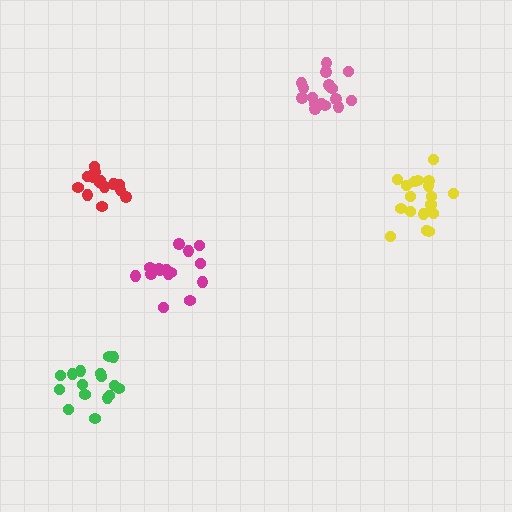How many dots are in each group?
Group 1: 16 dots, Group 2: 19 dots, Group 3: 15 dots, Group 4: 16 dots, Group 5: 14 dots (80 total).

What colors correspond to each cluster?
The clusters are colored: pink, yellow, magenta, green, red.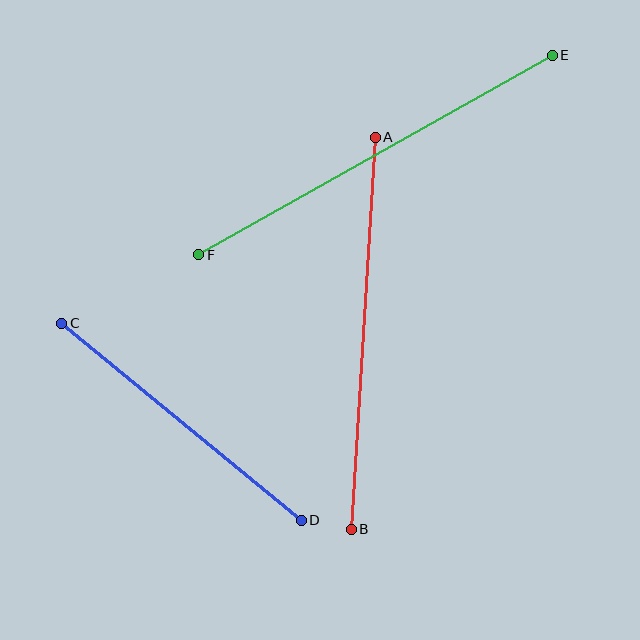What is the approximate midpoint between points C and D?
The midpoint is at approximately (181, 422) pixels.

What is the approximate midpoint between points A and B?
The midpoint is at approximately (363, 333) pixels.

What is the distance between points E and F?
The distance is approximately 406 pixels.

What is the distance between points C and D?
The distance is approximately 310 pixels.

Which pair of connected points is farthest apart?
Points E and F are farthest apart.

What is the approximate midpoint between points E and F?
The midpoint is at approximately (375, 155) pixels.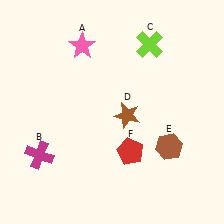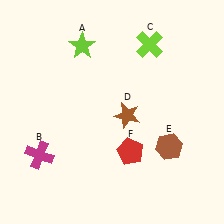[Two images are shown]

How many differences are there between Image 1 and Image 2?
There is 1 difference between the two images.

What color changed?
The star (A) changed from pink in Image 1 to lime in Image 2.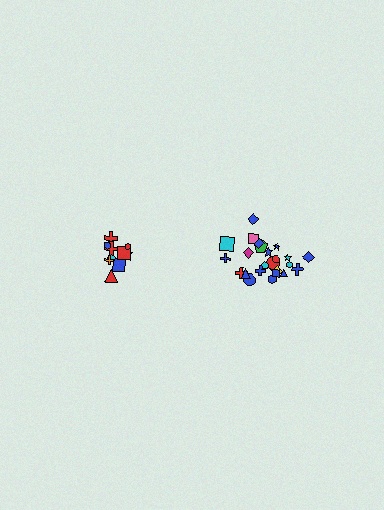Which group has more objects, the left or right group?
The right group.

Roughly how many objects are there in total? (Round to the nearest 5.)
Roughly 35 objects in total.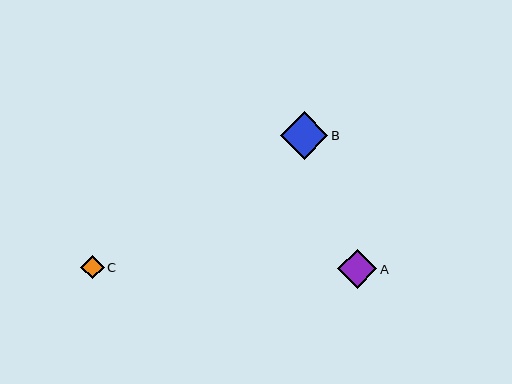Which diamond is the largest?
Diamond B is the largest with a size of approximately 48 pixels.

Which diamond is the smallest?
Diamond C is the smallest with a size of approximately 24 pixels.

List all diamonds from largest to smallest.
From largest to smallest: B, A, C.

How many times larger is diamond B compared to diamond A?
Diamond B is approximately 1.2 times the size of diamond A.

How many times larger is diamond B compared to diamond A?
Diamond B is approximately 1.2 times the size of diamond A.